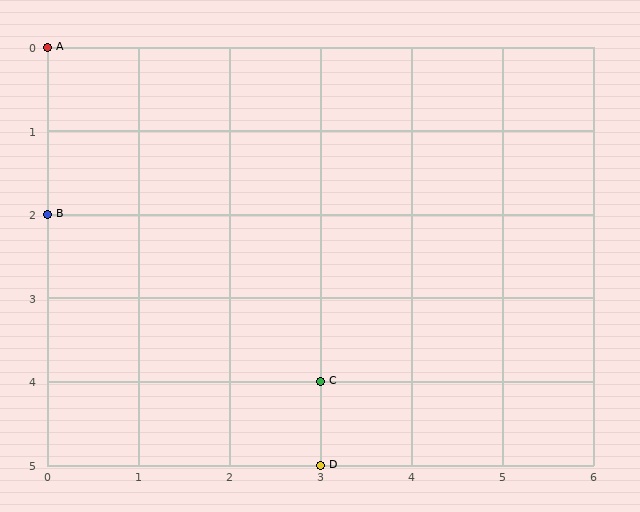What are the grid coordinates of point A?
Point A is at grid coordinates (0, 0).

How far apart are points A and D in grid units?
Points A and D are 3 columns and 5 rows apart (about 5.8 grid units diagonally).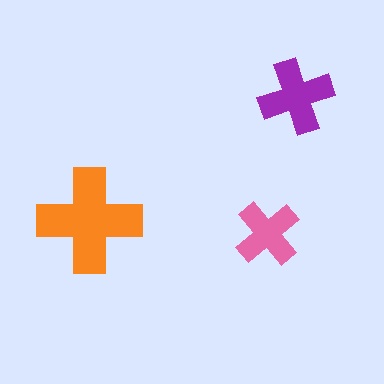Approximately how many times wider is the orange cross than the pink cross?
About 1.5 times wider.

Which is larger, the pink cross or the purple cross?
The purple one.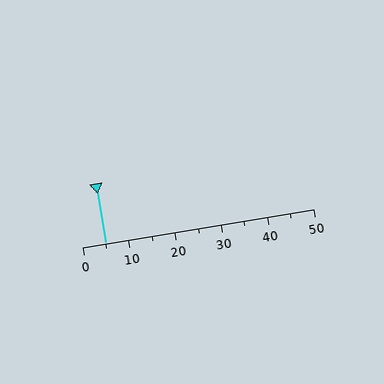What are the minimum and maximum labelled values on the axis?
The axis runs from 0 to 50.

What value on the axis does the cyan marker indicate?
The marker indicates approximately 5.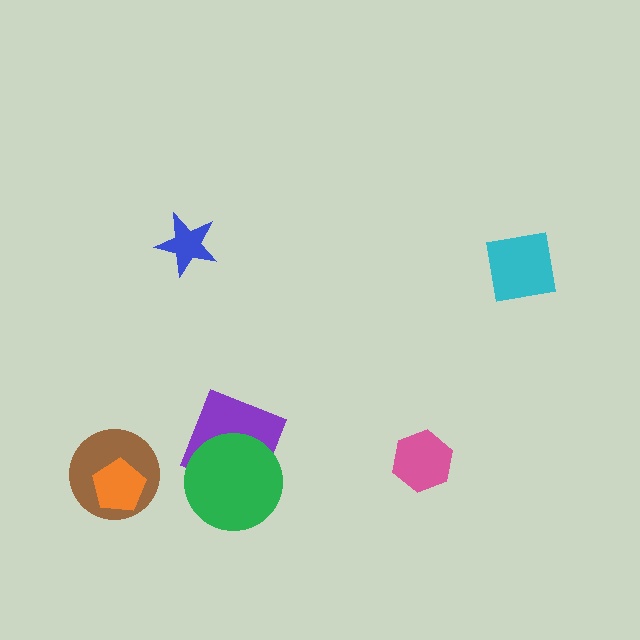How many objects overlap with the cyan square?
0 objects overlap with the cyan square.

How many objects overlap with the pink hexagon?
0 objects overlap with the pink hexagon.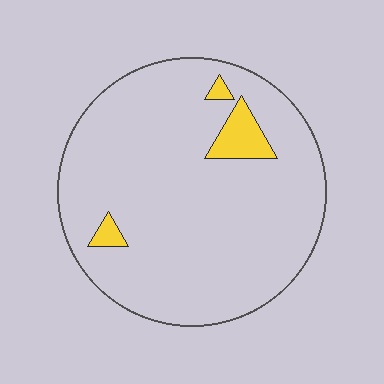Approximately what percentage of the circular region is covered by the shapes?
Approximately 5%.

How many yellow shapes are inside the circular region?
3.